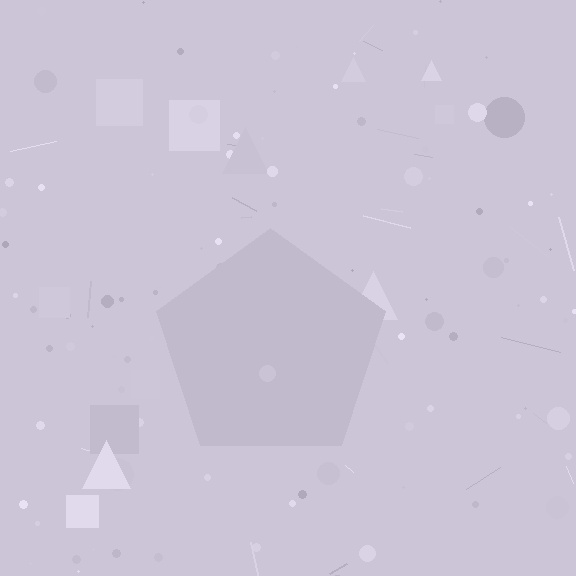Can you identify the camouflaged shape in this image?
The camouflaged shape is a pentagon.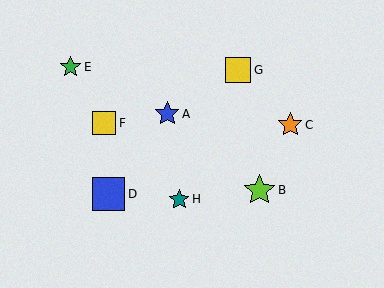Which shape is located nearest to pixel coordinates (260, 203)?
The lime star (labeled B) at (260, 190) is nearest to that location.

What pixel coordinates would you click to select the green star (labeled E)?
Click at (71, 67) to select the green star E.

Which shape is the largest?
The blue square (labeled D) is the largest.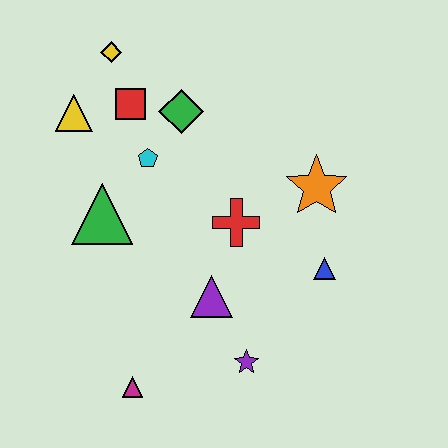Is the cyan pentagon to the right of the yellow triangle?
Yes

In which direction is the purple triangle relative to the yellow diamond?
The purple triangle is below the yellow diamond.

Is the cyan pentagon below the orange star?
No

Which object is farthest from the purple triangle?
The yellow diamond is farthest from the purple triangle.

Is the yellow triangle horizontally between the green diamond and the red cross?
No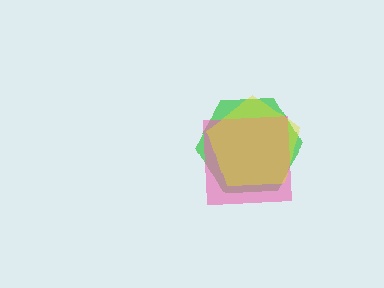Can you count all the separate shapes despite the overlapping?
Yes, there are 3 separate shapes.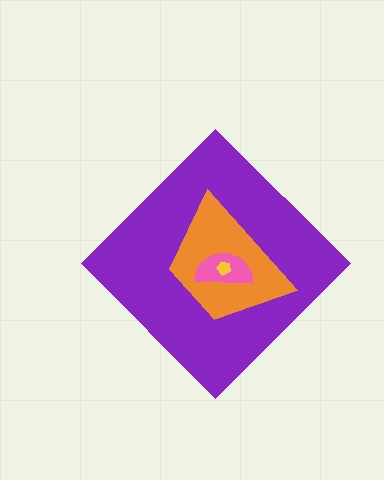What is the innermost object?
The yellow pentagon.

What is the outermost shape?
The purple diamond.